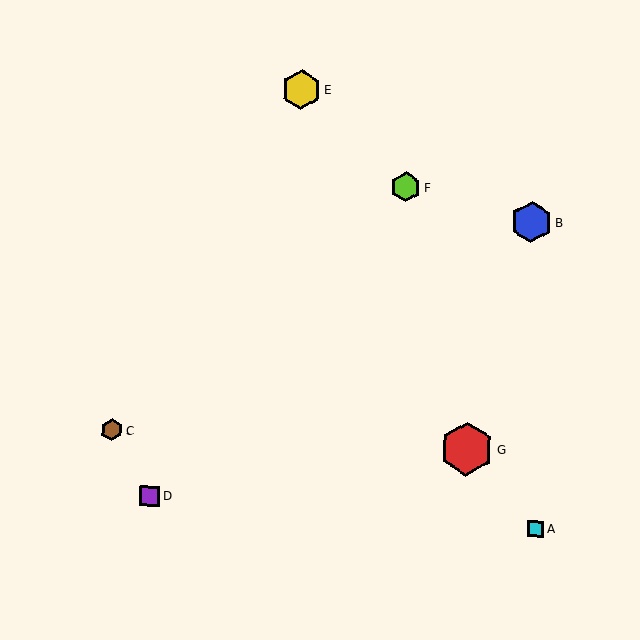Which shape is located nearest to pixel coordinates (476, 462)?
The red hexagon (labeled G) at (467, 449) is nearest to that location.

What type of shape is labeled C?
Shape C is a brown hexagon.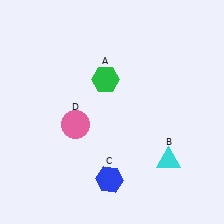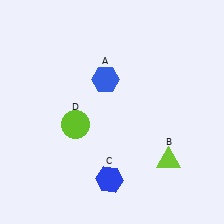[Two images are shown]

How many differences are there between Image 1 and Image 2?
There are 3 differences between the two images.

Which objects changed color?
A changed from green to blue. B changed from cyan to lime. D changed from pink to lime.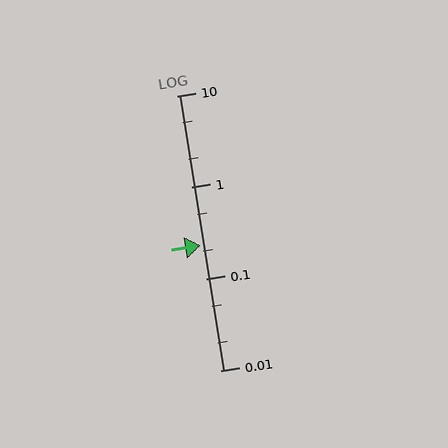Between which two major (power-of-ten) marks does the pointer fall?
The pointer is between 0.1 and 1.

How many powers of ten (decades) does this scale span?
The scale spans 3 decades, from 0.01 to 10.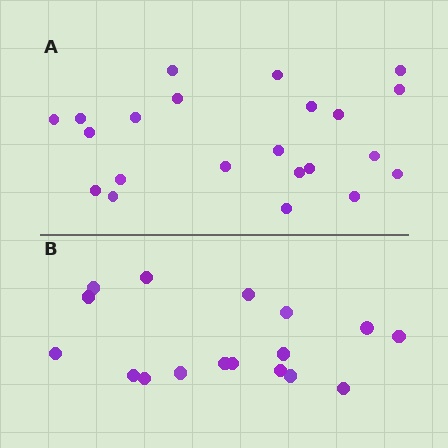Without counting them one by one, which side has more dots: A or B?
Region A (the top region) has more dots.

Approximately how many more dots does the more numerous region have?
Region A has about 5 more dots than region B.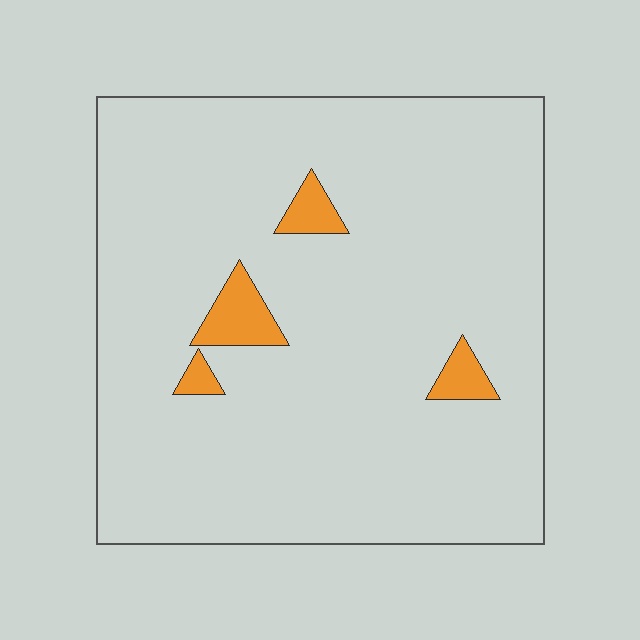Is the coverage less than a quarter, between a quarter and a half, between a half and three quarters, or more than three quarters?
Less than a quarter.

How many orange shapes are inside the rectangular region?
4.